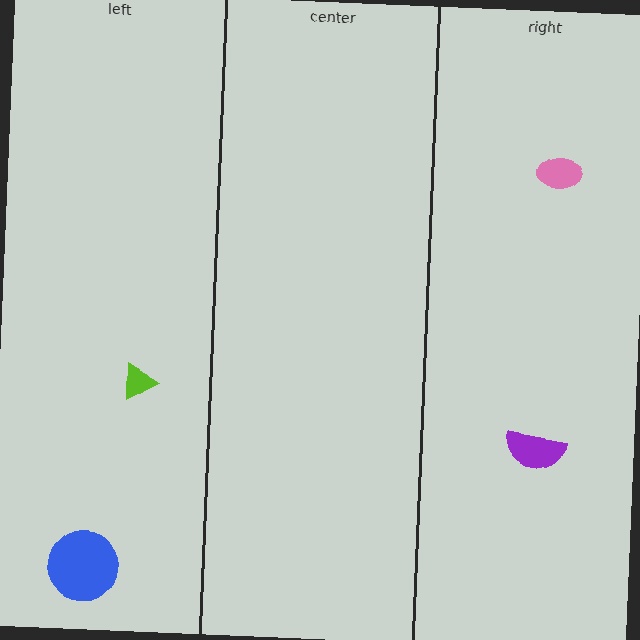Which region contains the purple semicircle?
The right region.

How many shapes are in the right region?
2.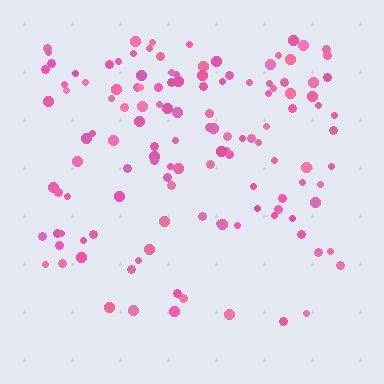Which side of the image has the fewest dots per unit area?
The bottom.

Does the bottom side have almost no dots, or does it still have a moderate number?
Still a moderate number, just noticeably fewer than the top.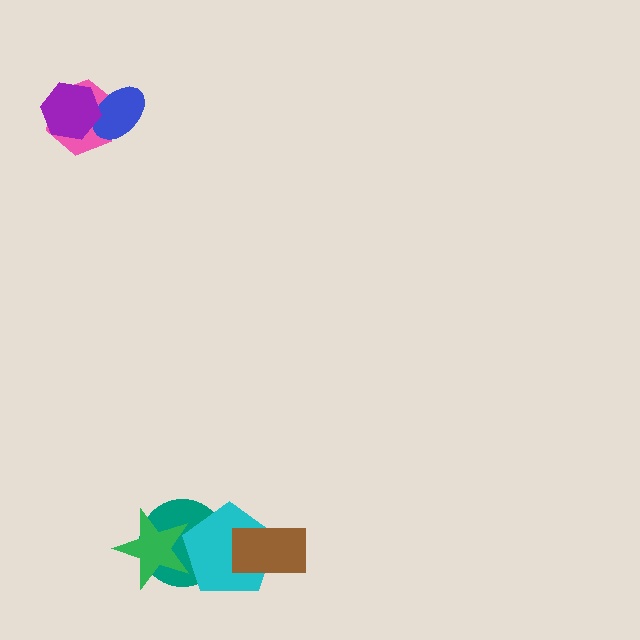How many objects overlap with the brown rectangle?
1 object overlaps with the brown rectangle.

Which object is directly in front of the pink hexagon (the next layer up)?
The blue ellipse is directly in front of the pink hexagon.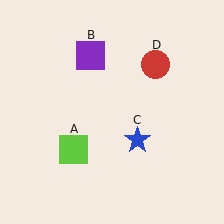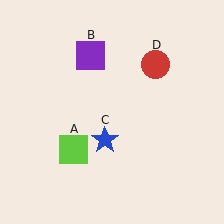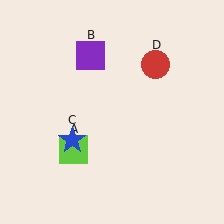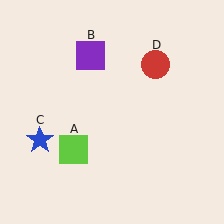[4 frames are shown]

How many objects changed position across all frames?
1 object changed position: blue star (object C).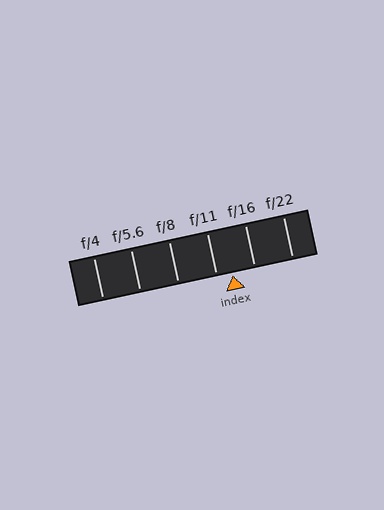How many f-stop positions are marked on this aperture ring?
There are 6 f-stop positions marked.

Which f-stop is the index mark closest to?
The index mark is closest to f/11.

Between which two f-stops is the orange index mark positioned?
The index mark is between f/11 and f/16.